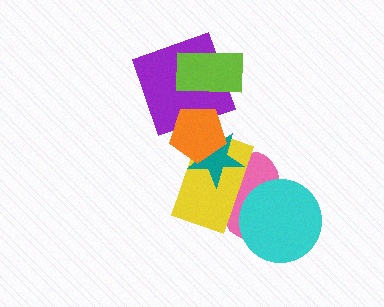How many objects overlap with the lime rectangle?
1 object overlaps with the lime rectangle.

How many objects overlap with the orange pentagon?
3 objects overlap with the orange pentagon.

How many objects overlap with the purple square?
2 objects overlap with the purple square.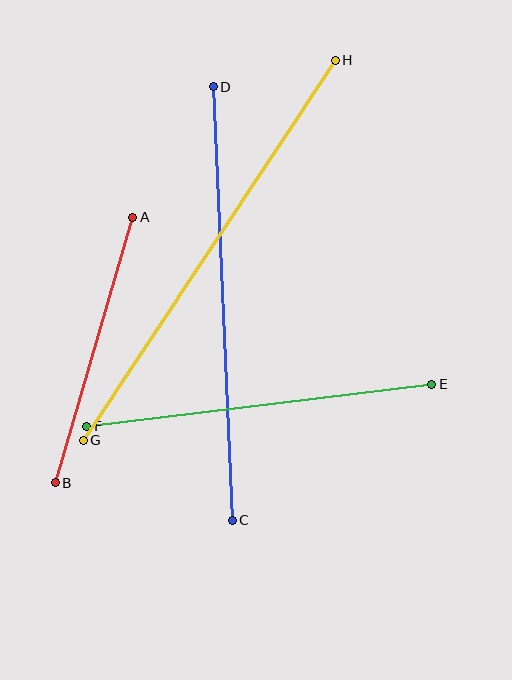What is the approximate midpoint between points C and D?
The midpoint is at approximately (223, 303) pixels.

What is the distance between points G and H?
The distance is approximately 456 pixels.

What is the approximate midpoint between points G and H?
The midpoint is at approximately (209, 250) pixels.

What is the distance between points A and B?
The distance is approximately 277 pixels.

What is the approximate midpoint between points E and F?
The midpoint is at approximately (259, 405) pixels.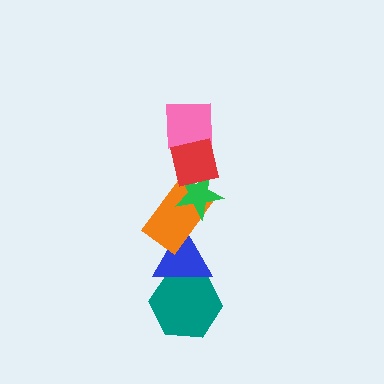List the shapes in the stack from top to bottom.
From top to bottom: the red square, the pink square, the green star, the orange rectangle, the blue triangle, the teal hexagon.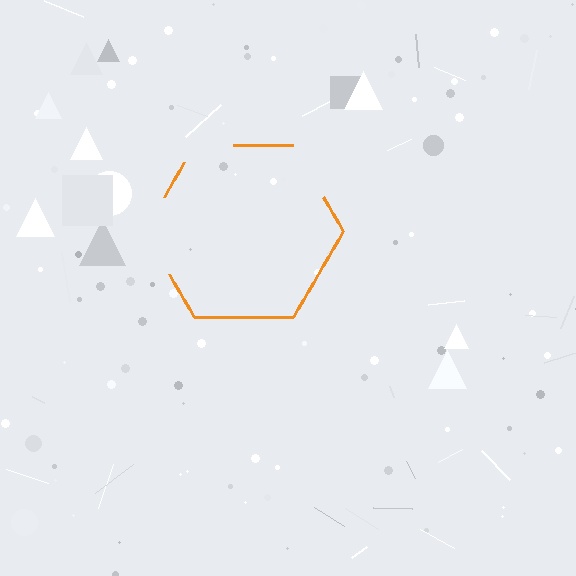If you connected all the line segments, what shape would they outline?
They would outline a hexagon.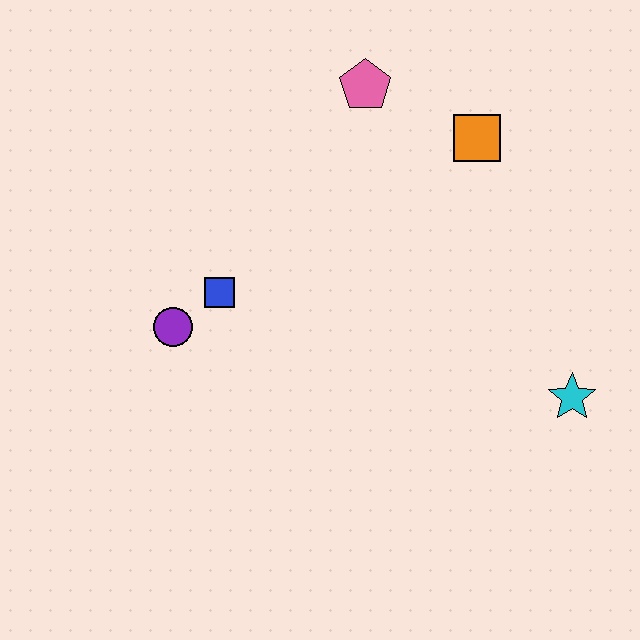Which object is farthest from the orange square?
The purple circle is farthest from the orange square.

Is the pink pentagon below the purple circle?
No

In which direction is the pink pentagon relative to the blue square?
The pink pentagon is above the blue square.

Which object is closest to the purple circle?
The blue square is closest to the purple circle.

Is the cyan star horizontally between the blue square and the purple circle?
No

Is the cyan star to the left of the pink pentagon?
No